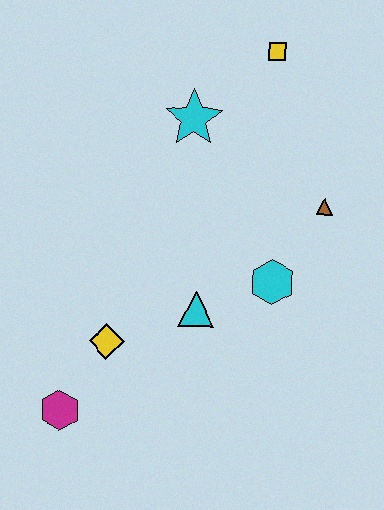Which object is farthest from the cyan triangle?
The yellow square is farthest from the cyan triangle.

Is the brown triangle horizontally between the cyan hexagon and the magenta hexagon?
No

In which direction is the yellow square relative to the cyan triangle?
The yellow square is above the cyan triangle.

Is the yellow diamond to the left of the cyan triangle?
Yes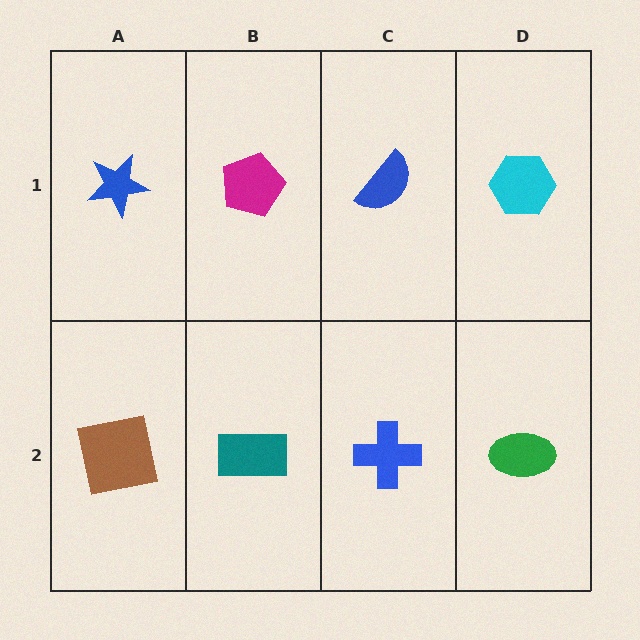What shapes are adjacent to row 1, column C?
A blue cross (row 2, column C), a magenta pentagon (row 1, column B), a cyan hexagon (row 1, column D).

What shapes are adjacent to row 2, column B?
A magenta pentagon (row 1, column B), a brown square (row 2, column A), a blue cross (row 2, column C).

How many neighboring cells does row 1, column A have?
2.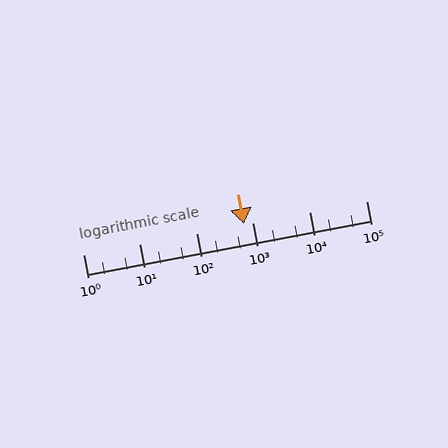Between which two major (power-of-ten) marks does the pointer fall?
The pointer is between 100 and 1000.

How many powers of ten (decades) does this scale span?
The scale spans 5 decades, from 1 to 100000.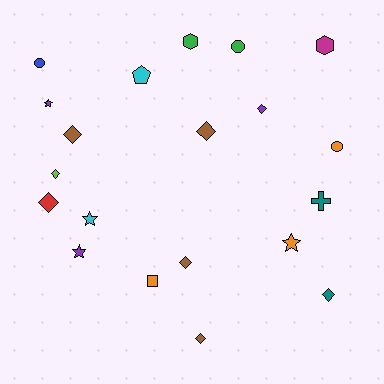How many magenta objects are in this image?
There is 1 magenta object.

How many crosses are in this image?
There is 1 cross.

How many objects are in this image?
There are 20 objects.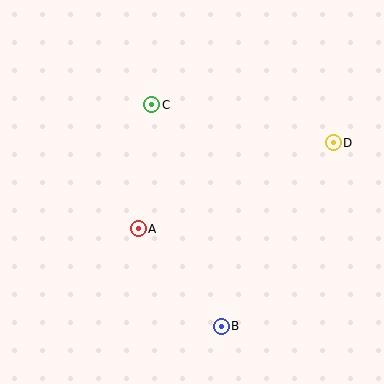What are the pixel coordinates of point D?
Point D is at (333, 143).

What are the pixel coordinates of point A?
Point A is at (138, 229).